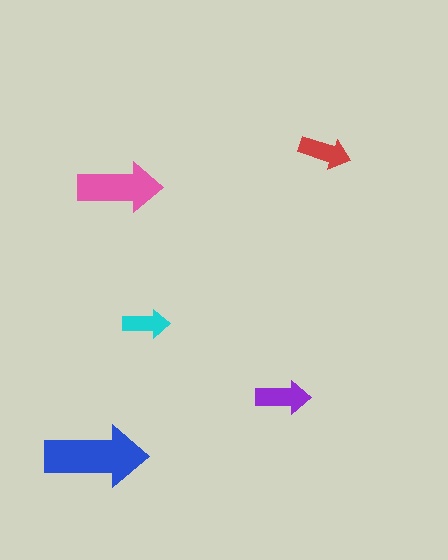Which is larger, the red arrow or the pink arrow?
The pink one.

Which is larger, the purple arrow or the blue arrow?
The blue one.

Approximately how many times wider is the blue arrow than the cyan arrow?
About 2 times wider.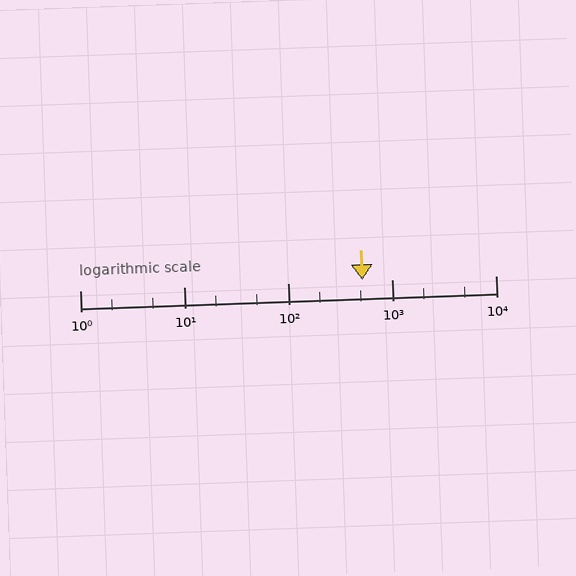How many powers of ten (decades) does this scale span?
The scale spans 4 decades, from 1 to 10000.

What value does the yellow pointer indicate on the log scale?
The pointer indicates approximately 520.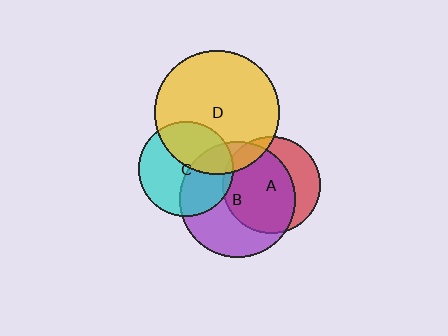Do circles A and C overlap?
Yes.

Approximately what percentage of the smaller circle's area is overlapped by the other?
Approximately 5%.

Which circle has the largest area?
Circle D (yellow).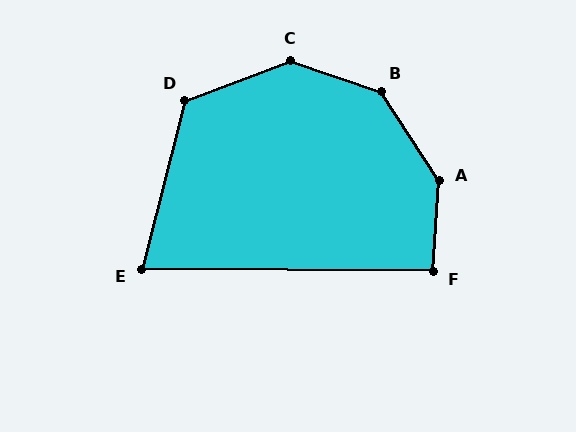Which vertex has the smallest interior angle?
E, at approximately 76 degrees.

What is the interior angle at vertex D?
Approximately 125 degrees (obtuse).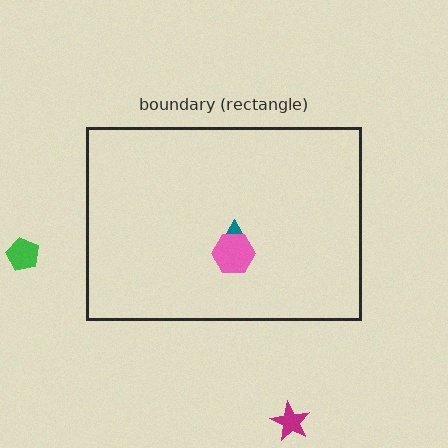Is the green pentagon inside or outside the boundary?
Outside.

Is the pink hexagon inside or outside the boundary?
Inside.